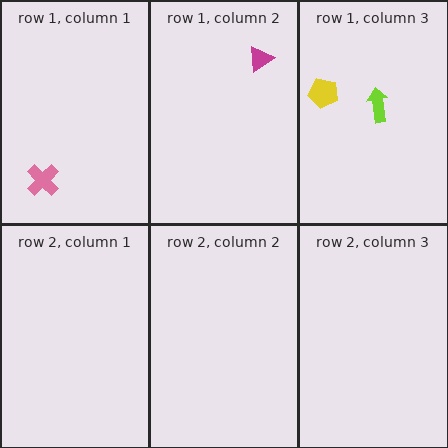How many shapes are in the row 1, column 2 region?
1.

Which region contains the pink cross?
The row 1, column 1 region.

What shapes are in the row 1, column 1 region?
The pink cross.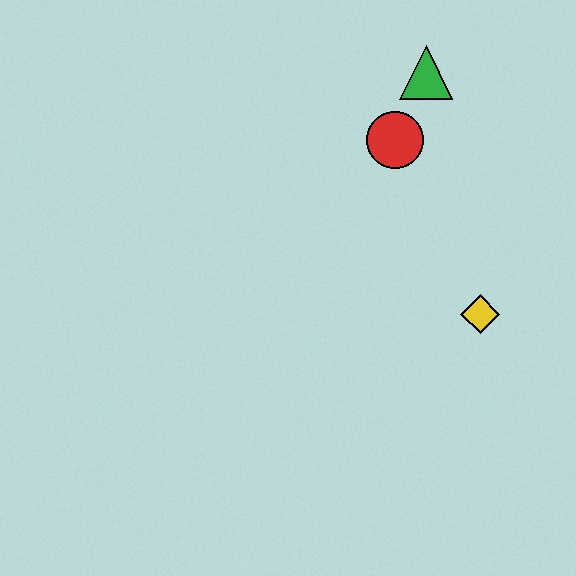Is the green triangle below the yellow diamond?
No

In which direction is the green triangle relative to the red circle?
The green triangle is above the red circle.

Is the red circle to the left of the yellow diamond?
Yes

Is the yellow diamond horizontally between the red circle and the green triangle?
No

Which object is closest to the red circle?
The green triangle is closest to the red circle.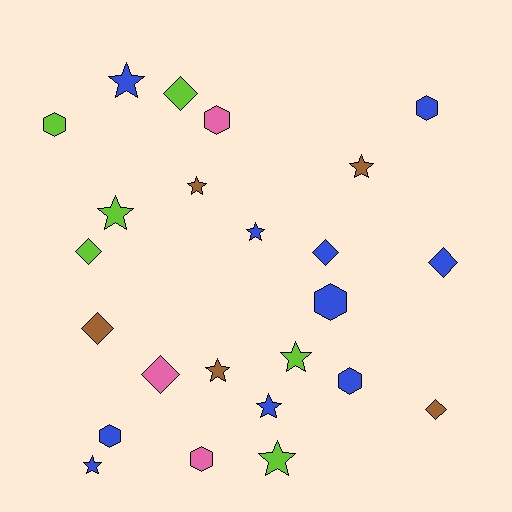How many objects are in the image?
There are 24 objects.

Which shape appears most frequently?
Star, with 10 objects.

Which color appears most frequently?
Blue, with 10 objects.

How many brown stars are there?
There are 3 brown stars.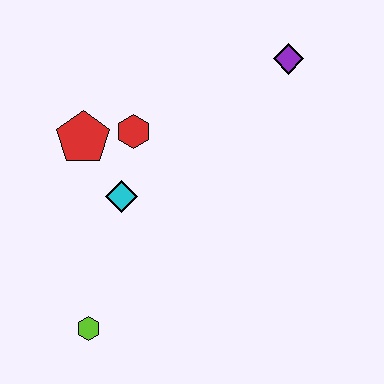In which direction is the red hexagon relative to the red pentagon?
The red hexagon is to the right of the red pentagon.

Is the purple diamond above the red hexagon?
Yes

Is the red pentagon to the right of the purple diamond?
No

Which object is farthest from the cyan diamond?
The purple diamond is farthest from the cyan diamond.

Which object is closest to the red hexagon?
The red pentagon is closest to the red hexagon.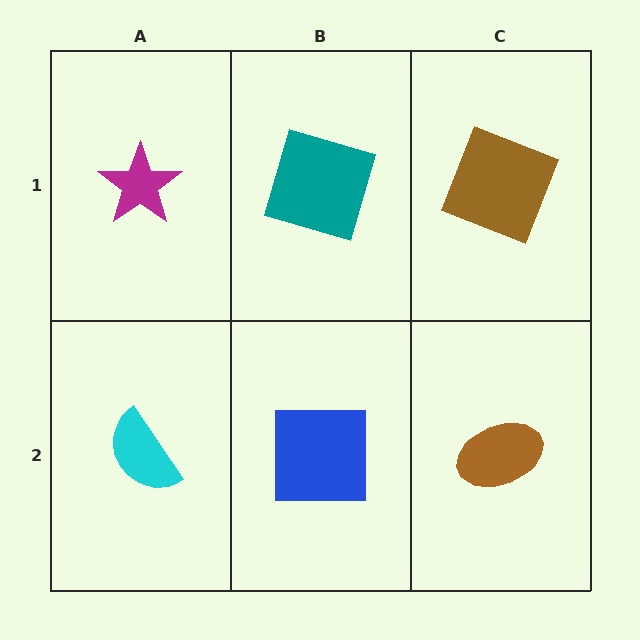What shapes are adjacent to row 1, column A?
A cyan semicircle (row 2, column A), a teal square (row 1, column B).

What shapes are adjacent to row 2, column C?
A brown square (row 1, column C), a blue square (row 2, column B).